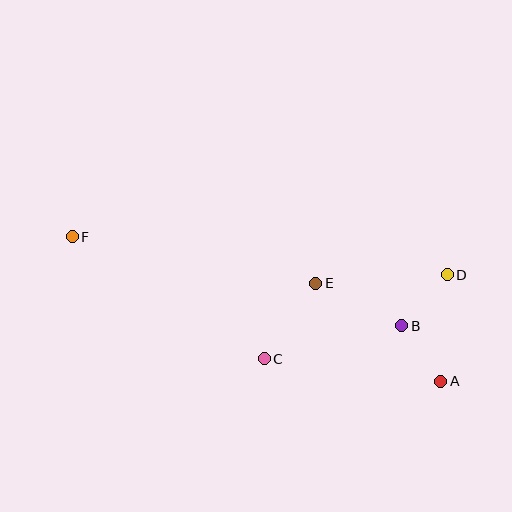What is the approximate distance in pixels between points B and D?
The distance between B and D is approximately 68 pixels.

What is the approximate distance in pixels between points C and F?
The distance between C and F is approximately 227 pixels.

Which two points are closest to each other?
Points A and B are closest to each other.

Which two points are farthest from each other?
Points A and F are farthest from each other.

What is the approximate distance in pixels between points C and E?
The distance between C and E is approximately 92 pixels.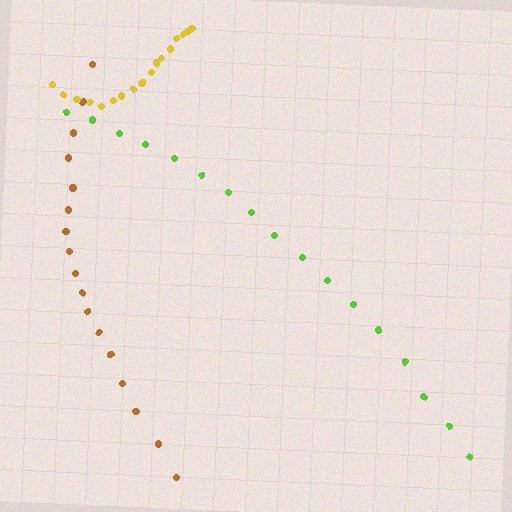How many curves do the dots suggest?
There are 3 distinct paths.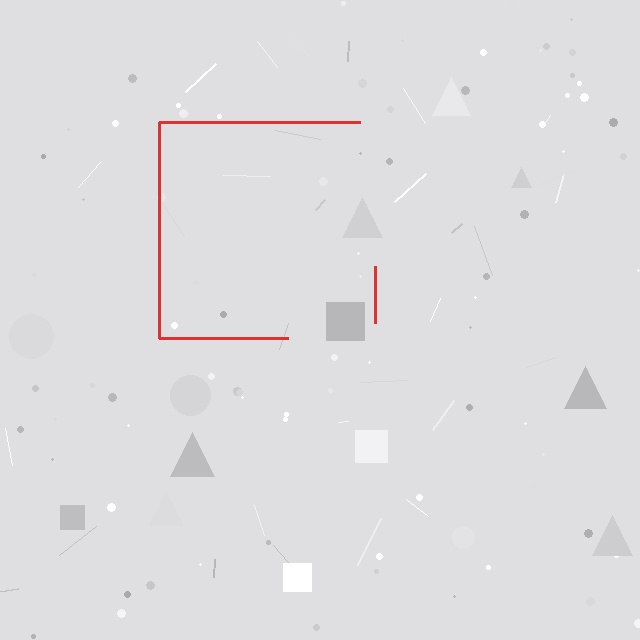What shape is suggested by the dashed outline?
The dashed outline suggests a square.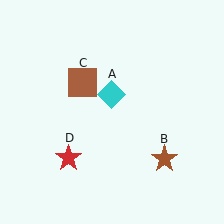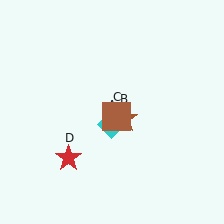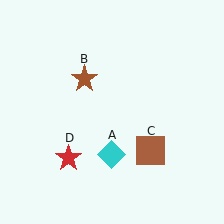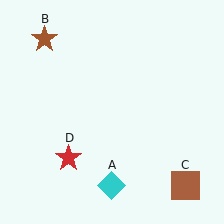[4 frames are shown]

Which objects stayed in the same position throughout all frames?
Red star (object D) remained stationary.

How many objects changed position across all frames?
3 objects changed position: cyan diamond (object A), brown star (object B), brown square (object C).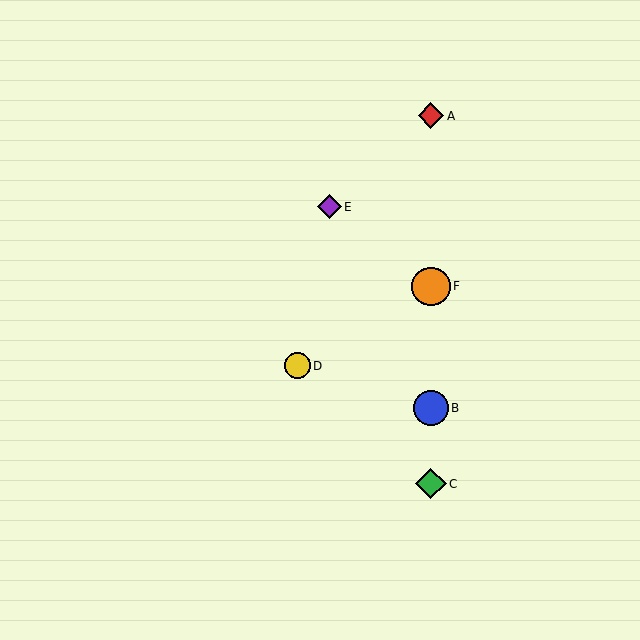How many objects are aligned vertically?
4 objects (A, B, C, F) are aligned vertically.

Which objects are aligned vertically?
Objects A, B, C, F are aligned vertically.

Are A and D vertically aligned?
No, A is at x≈431 and D is at x≈297.